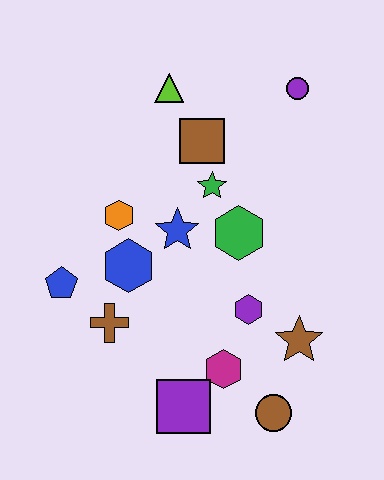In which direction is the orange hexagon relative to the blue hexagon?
The orange hexagon is above the blue hexagon.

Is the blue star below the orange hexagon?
Yes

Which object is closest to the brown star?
The purple hexagon is closest to the brown star.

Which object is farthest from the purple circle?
The purple square is farthest from the purple circle.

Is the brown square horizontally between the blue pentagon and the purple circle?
Yes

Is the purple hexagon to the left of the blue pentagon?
No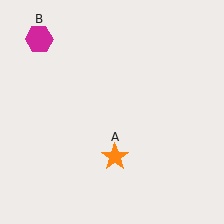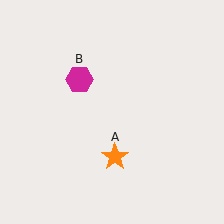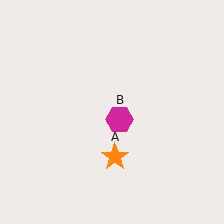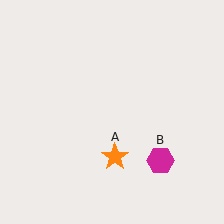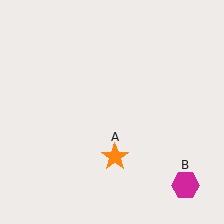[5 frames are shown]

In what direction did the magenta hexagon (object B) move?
The magenta hexagon (object B) moved down and to the right.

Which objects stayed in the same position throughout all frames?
Orange star (object A) remained stationary.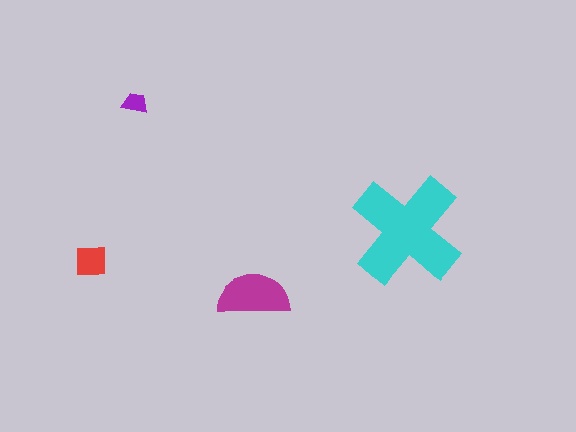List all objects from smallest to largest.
The purple trapezoid, the red square, the magenta semicircle, the cyan cross.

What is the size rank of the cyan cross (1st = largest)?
1st.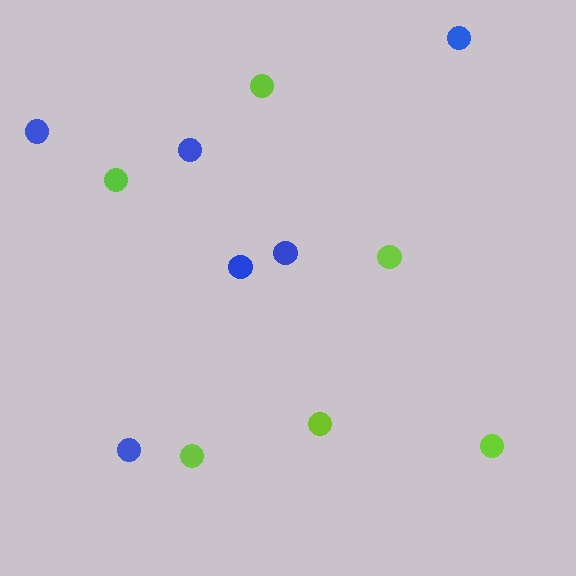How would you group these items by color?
There are 2 groups: one group of blue circles (6) and one group of lime circles (6).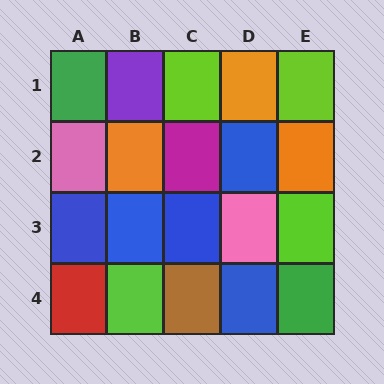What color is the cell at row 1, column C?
Lime.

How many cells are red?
1 cell is red.